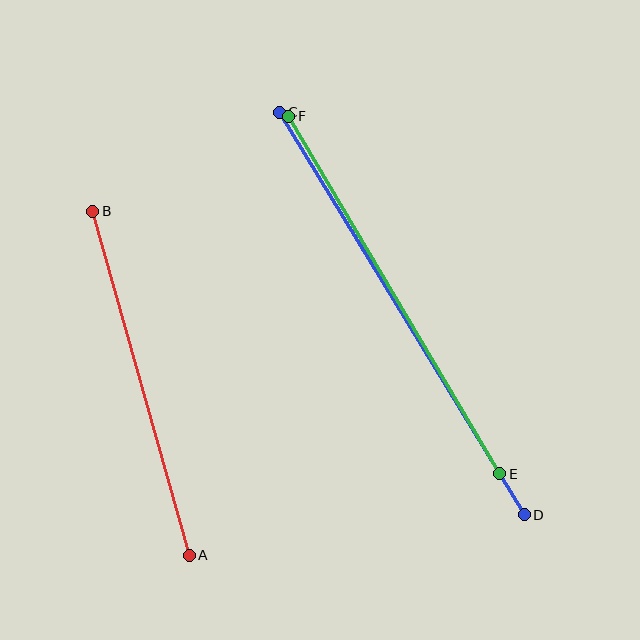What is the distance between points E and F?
The distance is approximately 415 pixels.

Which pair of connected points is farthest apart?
Points C and D are farthest apart.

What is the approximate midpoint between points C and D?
The midpoint is at approximately (402, 314) pixels.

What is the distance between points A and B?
The distance is approximately 358 pixels.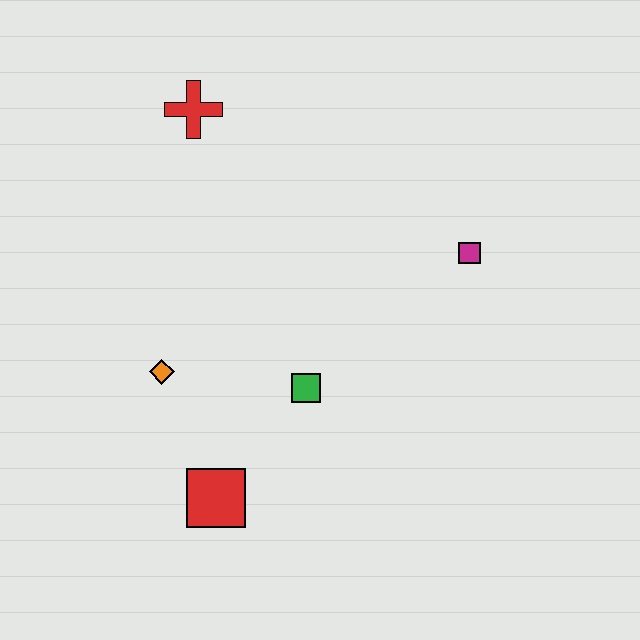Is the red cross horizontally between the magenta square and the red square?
No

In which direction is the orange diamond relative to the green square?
The orange diamond is to the left of the green square.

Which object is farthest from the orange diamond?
The magenta square is farthest from the orange diamond.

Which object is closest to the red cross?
The orange diamond is closest to the red cross.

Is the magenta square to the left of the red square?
No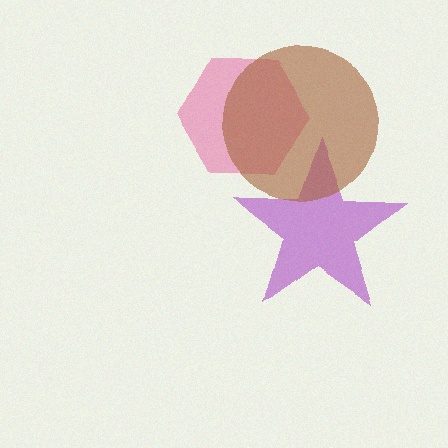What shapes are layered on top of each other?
The layered shapes are: a purple star, a pink hexagon, a brown circle.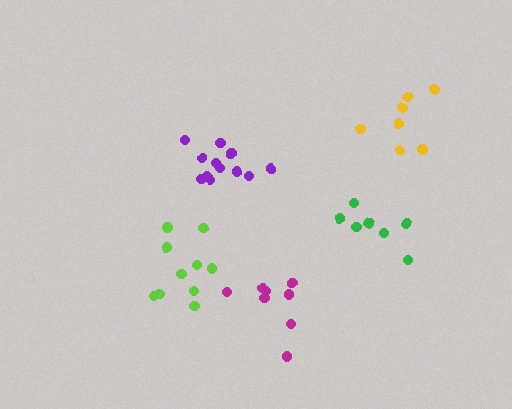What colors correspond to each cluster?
The clusters are colored: lime, yellow, magenta, purple, green.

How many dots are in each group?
Group 1: 10 dots, Group 2: 7 dots, Group 3: 8 dots, Group 4: 12 dots, Group 5: 7 dots (44 total).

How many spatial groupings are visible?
There are 5 spatial groupings.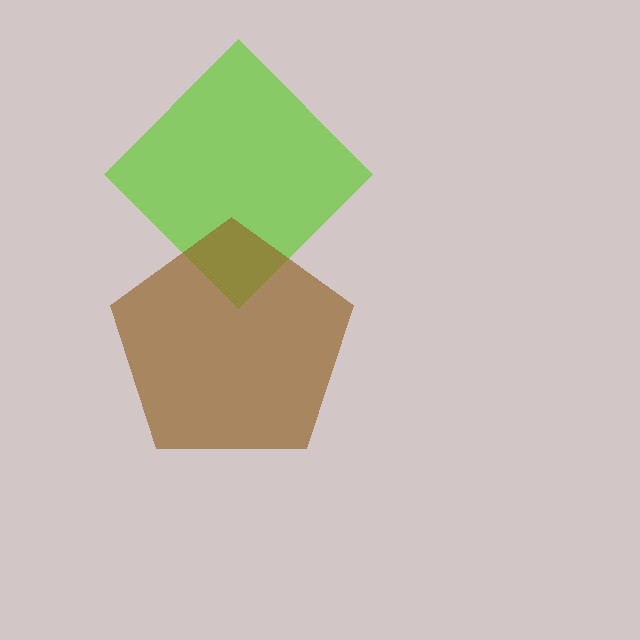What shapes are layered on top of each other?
The layered shapes are: a lime diamond, a brown pentagon.